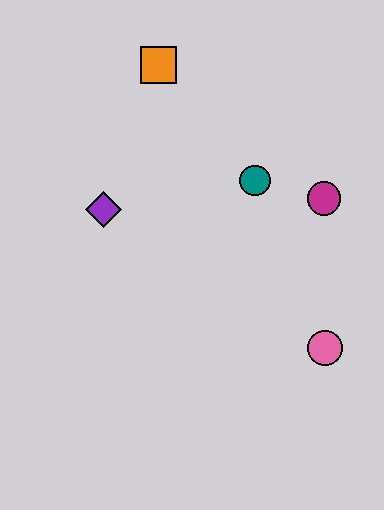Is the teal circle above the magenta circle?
Yes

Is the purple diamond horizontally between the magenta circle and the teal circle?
No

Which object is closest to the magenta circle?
The teal circle is closest to the magenta circle.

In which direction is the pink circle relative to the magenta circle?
The pink circle is below the magenta circle.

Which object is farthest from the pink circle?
The orange square is farthest from the pink circle.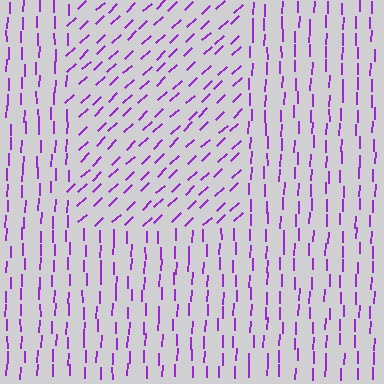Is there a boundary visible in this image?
Yes, there is a texture boundary formed by a change in line orientation.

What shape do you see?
I see a rectangle.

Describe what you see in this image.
The image is filled with small purple line segments. A rectangle region in the image has lines oriented differently from the surrounding lines, creating a visible texture boundary.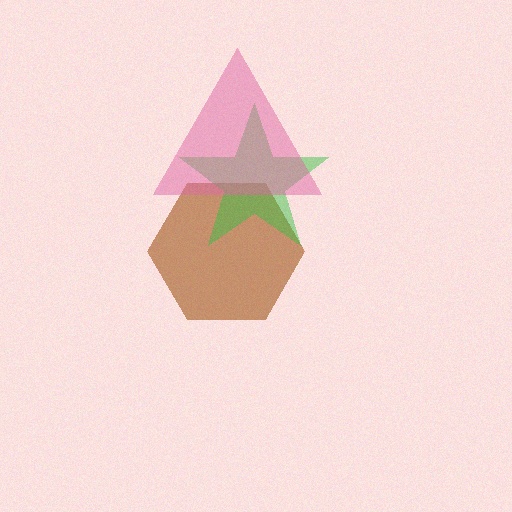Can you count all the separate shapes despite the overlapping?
Yes, there are 3 separate shapes.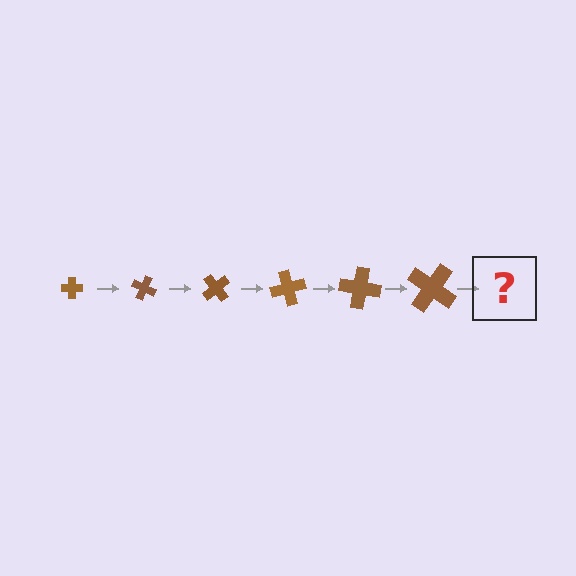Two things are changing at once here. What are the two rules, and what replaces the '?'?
The two rules are that the cross grows larger each step and it rotates 25 degrees each step. The '?' should be a cross, larger than the previous one and rotated 150 degrees from the start.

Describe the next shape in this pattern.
It should be a cross, larger than the previous one and rotated 150 degrees from the start.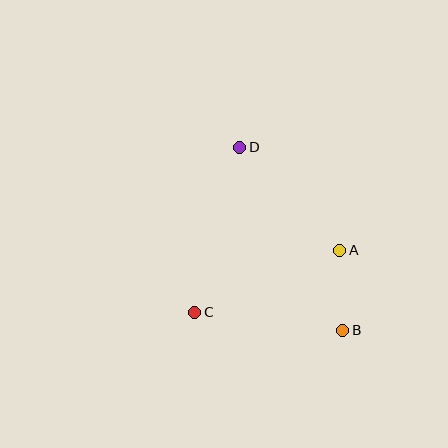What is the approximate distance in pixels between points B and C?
The distance between B and C is approximately 149 pixels.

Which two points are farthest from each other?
Points B and D are farthest from each other.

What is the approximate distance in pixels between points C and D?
The distance between C and D is approximately 171 pixels.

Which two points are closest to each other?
Points A and B are closest to each other.